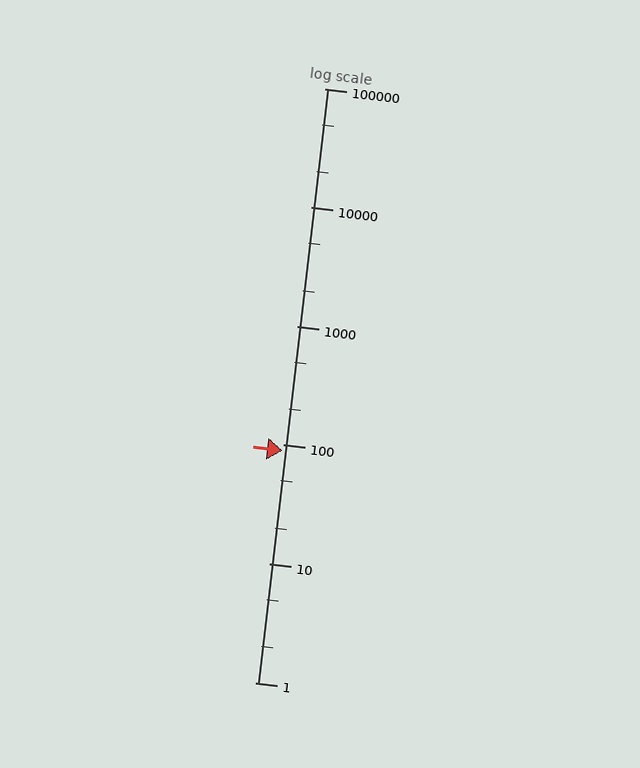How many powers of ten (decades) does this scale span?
The scale spans 5 decades, from 1 to 100000.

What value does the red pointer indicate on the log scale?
The pointer indicates approximately 89.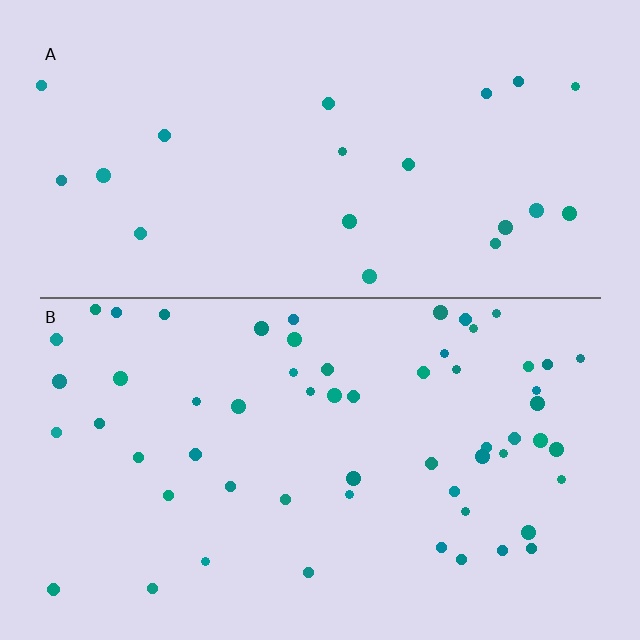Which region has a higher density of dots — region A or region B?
B (the bottom).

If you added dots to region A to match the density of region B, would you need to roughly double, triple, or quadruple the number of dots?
Approximately triple.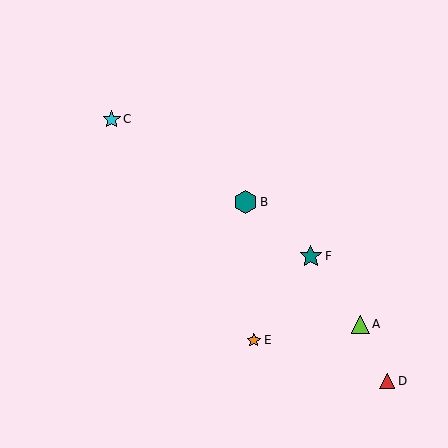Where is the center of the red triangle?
The center of the red triangle is at (387, 381).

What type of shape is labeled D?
Shape D is a red triangle.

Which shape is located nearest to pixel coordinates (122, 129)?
The cyan star (labeled C) at (112, 119) is nearest to that location.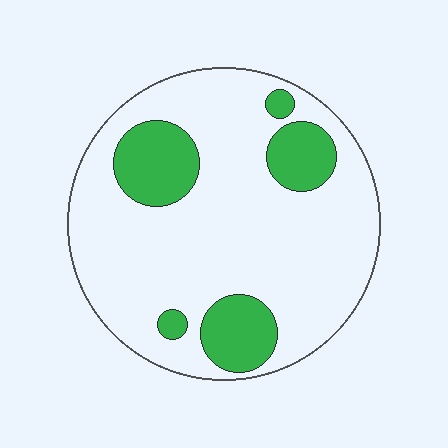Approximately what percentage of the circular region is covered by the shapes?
Approximately 20%.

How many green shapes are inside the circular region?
5.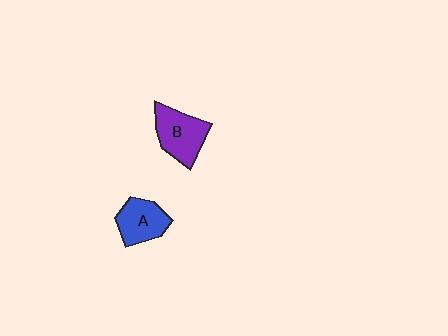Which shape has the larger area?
Shape B (purple).